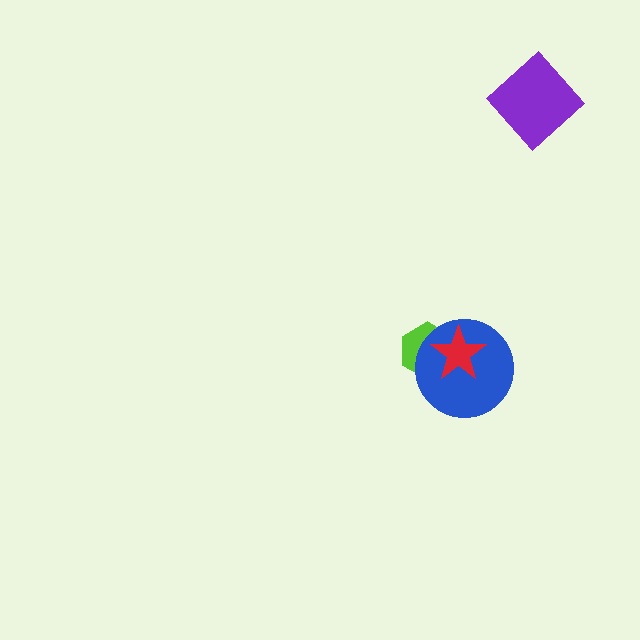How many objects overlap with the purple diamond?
0 objects overlap with the purple diamond.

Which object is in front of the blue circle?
The red star is in front of the blue circle.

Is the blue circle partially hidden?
Yes, it is partially covered by another shape.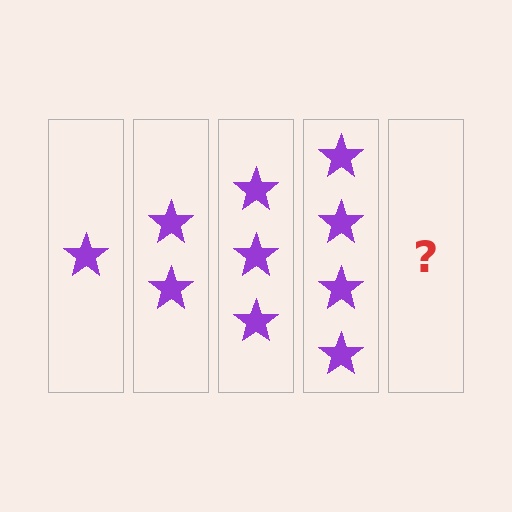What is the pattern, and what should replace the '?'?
The pattern is that each step adds one more star. The '?' should be 5 stars.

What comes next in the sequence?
The next element should be 5 stars.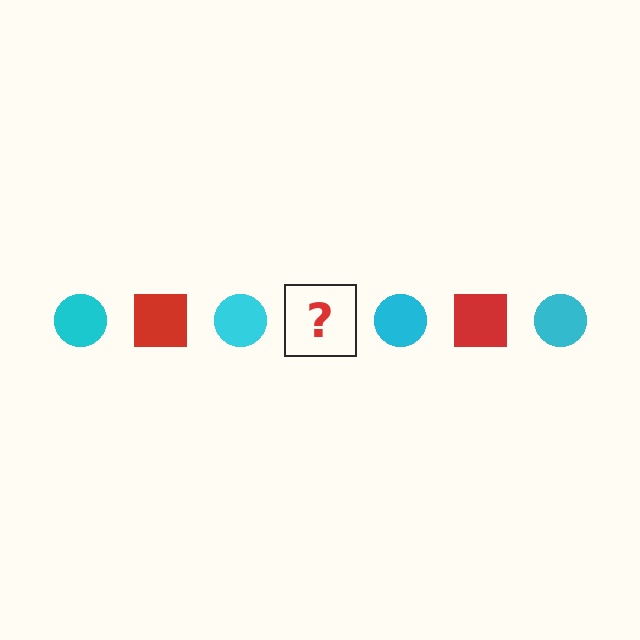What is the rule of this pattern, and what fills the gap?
The rule is that the pattern alternates between cyan circle and red square. The gap should be filled with a red square.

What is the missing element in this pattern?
The missing element is a red square.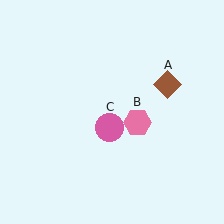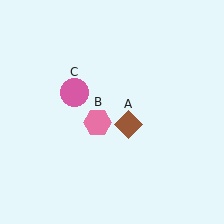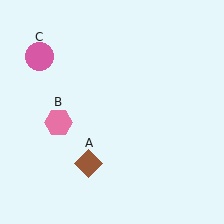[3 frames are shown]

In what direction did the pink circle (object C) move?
The pink circle (object C) moved up and to the left.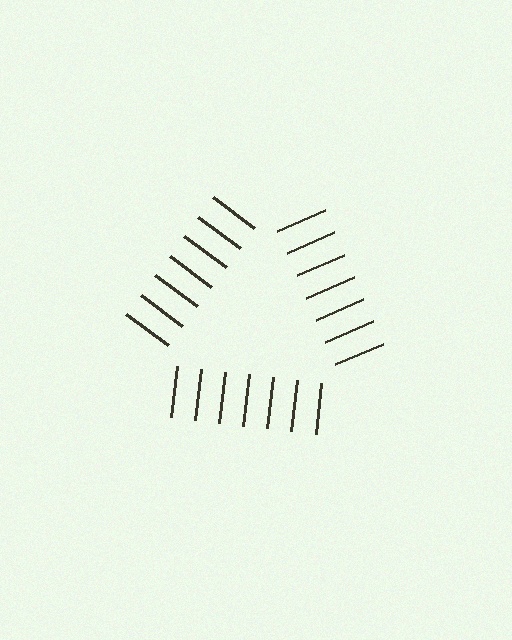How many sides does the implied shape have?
3 sides — the line-ends trace a triangle.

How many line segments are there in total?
21 — 7 along each of the 3 edges.